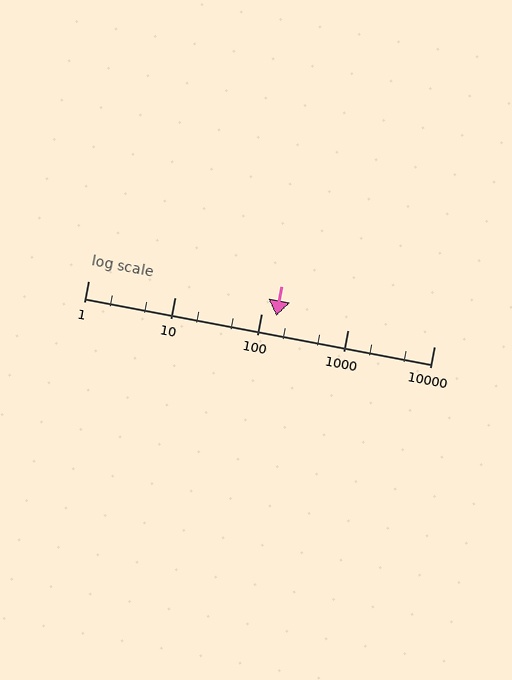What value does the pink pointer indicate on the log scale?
The pointer indicates approximately 150.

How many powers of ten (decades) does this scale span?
The scale spans 4 decades, from 1 to 10000.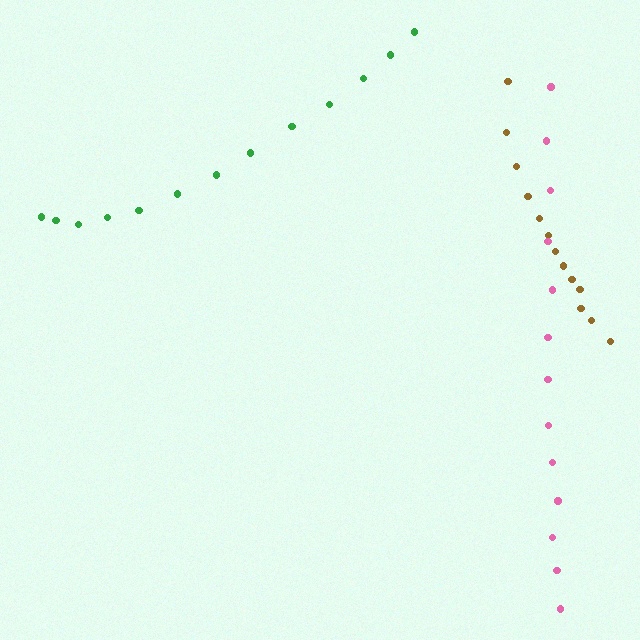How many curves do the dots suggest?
There are 3 distinct paths.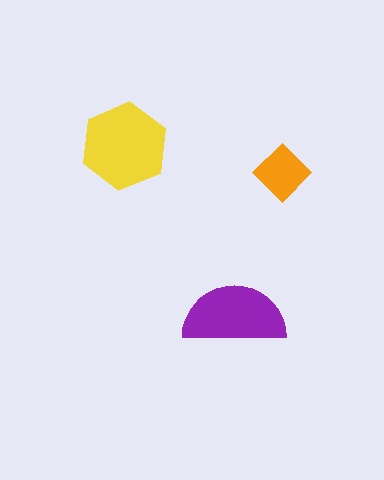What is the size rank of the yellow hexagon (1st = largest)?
1st.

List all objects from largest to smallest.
The yellow hexagon, the purple semicircle, the orange diamond.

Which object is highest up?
The yellow hexagon is topmost.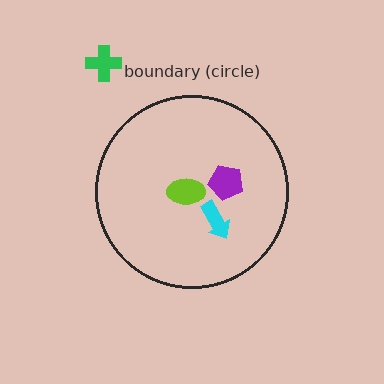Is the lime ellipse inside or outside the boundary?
Inside.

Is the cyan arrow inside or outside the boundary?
Inside.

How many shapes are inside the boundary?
3 inside, 1 outside.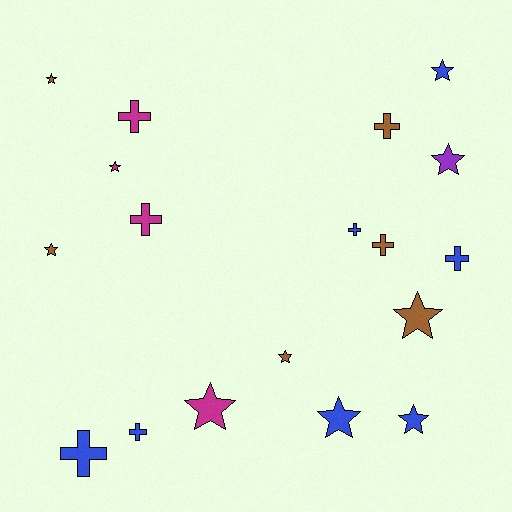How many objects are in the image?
There are 18 objects.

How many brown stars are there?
There are 4 brown stars.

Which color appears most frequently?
Blue, with 7 objects.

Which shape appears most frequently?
Star, with 10 objects.